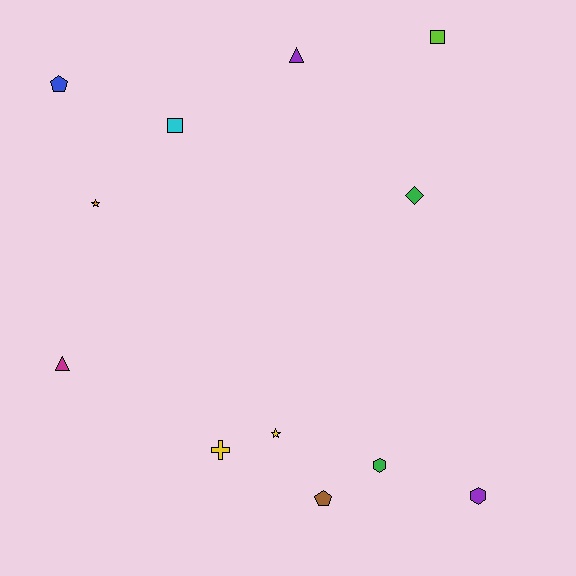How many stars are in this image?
There are 2 stars.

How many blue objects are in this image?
There is 1 blue object.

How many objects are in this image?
There are 12 objects.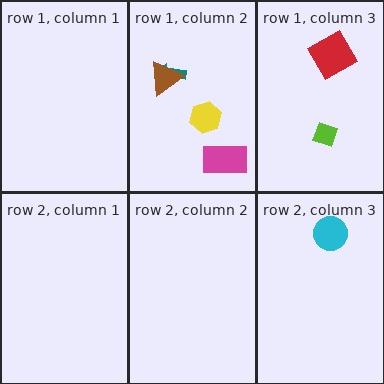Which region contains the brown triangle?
The row 1, column 2 region.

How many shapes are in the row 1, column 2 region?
4.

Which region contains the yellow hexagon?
The row 1, column 2 region.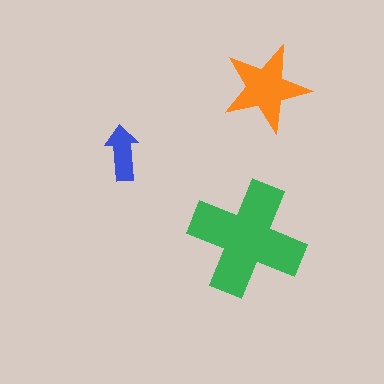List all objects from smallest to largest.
The blue arrow, the orange star, the green cross.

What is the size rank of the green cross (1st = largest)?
1st.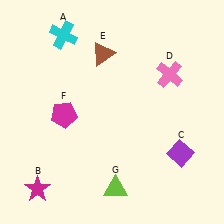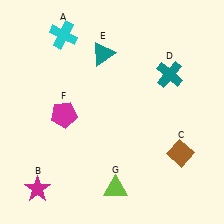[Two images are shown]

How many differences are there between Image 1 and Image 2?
There are 3 differences between the two images.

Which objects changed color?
C changed from purple to brown. D changed from pink to teal. E changed from brown to teal.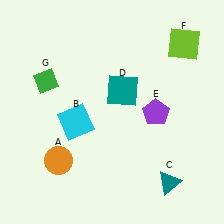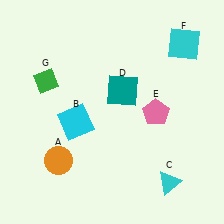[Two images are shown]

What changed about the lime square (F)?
In Image 1, F is lime. In Image 2, it changed to cyan.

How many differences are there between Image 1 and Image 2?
There are 3 differences between the two images.